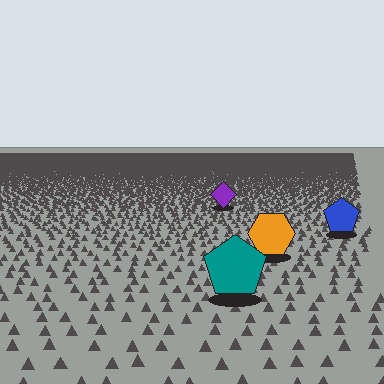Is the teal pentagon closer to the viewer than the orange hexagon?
Yes. The teal pentagon is closer — you can tell from the texture gradient: the ground texture is coarser near it.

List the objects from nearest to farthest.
From nearest to farthest: the teal pentagon, the orange hexagon, the blue pentagon, the purple diamond.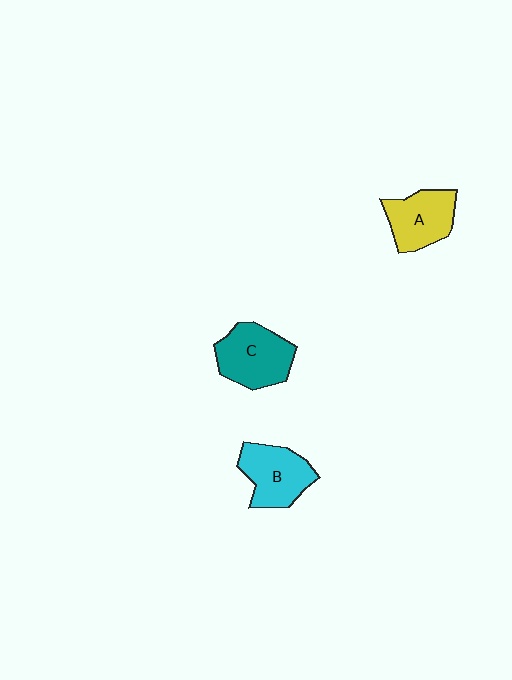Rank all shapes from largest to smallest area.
From largest to smallest: C (teal), B (cyan), A (yellow).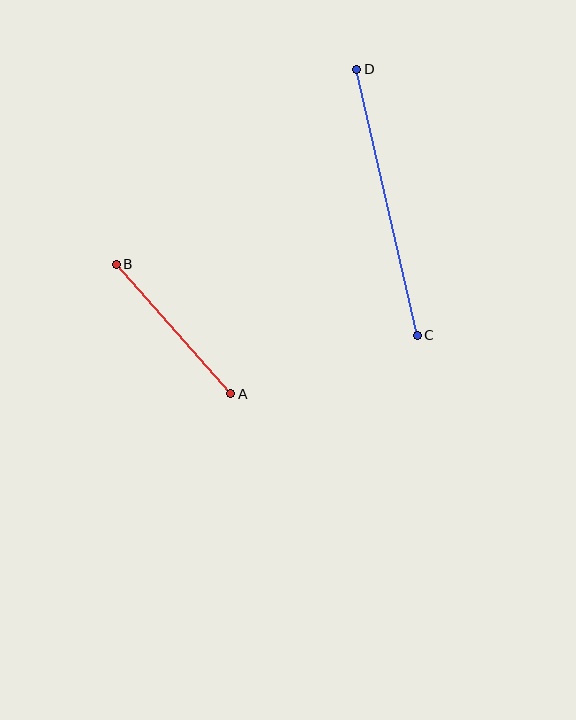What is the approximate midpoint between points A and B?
The midpoint is at approximately (174, 329) pixels.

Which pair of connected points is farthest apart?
Points C and D are farthest apart.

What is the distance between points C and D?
The distance is approximately 273 pixels.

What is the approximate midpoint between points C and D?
The midpoint is at approximately (387, 202) pixels.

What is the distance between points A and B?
The distance is approximately 173 pixels.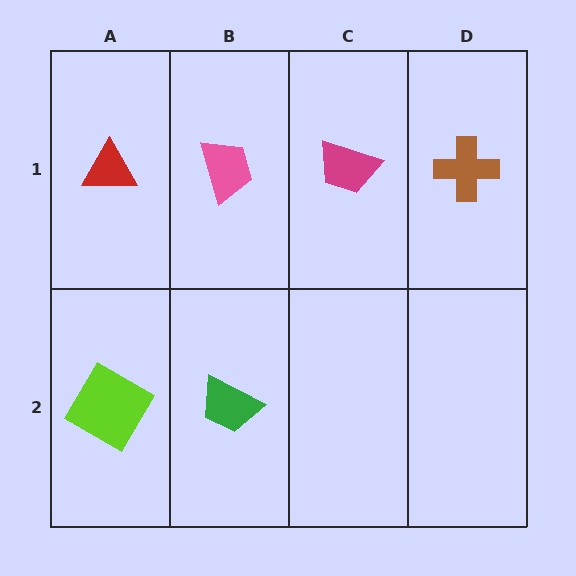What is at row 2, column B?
A green trapezoid.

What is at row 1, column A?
A red triangle.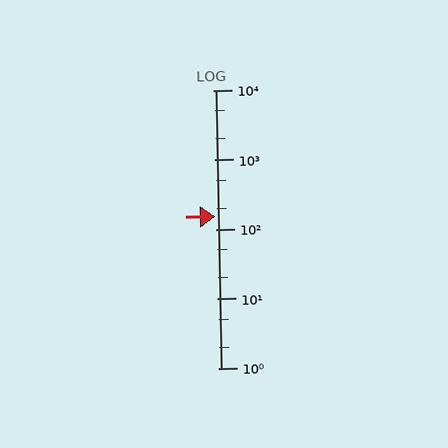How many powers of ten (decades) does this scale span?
The scale spans 4 decades, from 1 to 10000.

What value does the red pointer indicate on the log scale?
The pointer indicates approximately 150.